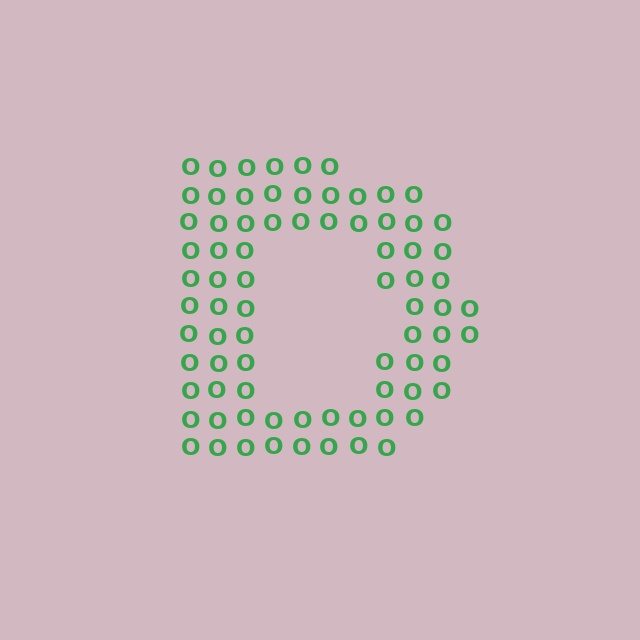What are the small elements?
The small elements are letter O's.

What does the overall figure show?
The overall figure shows the letter D.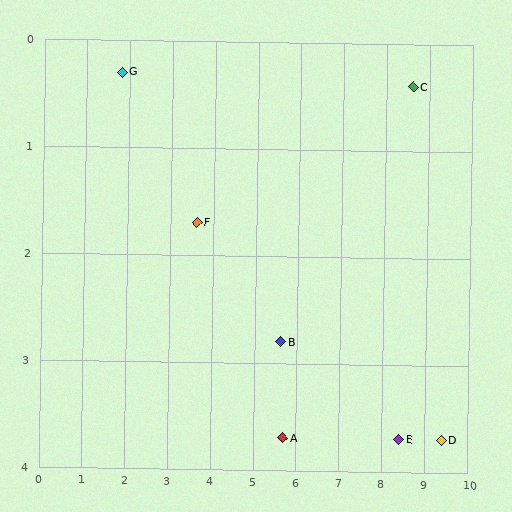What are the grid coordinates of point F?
Point F is at approximately (3.6, 1.7).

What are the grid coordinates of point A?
Point A is at approximately (5.7, 3.7).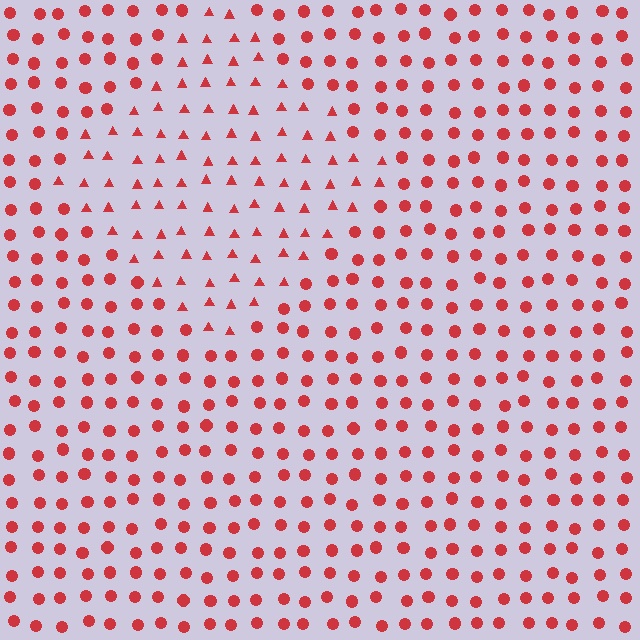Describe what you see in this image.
The image is filled with small red elements arranged in a uniform grid. A diamond-shaped region contains triangles, while the surrounding area contains circles. The boundary is defined purely by the change in element shape.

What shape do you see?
I see a diamond.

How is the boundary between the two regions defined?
The boundary is defined by a change in element shape: triangles inside vs. circles outside. All elements share the same color and spacing.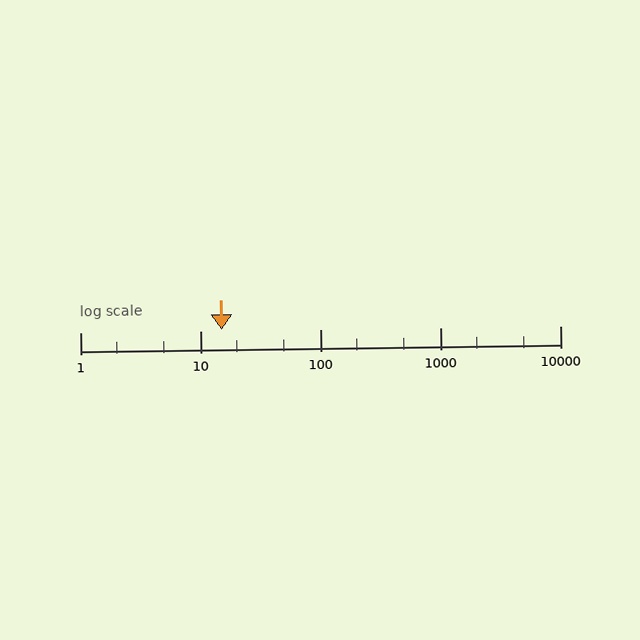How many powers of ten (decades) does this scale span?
The scale spans 4 decades, from 1 to 10000.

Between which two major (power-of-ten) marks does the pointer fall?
The pointer is between 10 and 100.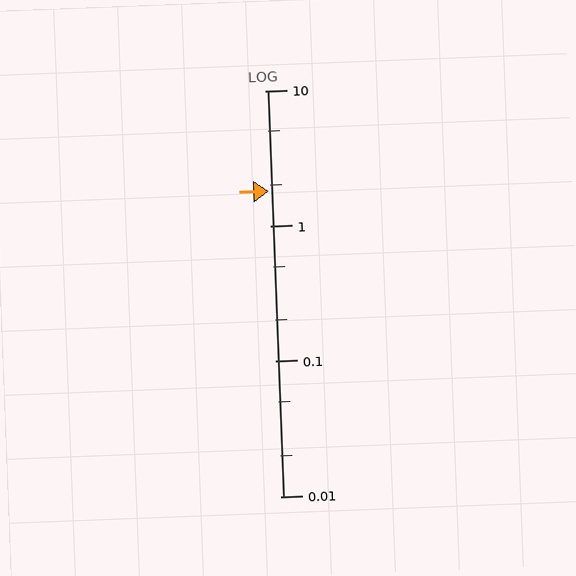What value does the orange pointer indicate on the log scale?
The pointer indicates approximately 1.8.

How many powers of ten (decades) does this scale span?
The scale spans 3 decades, from 0.01 to 10.